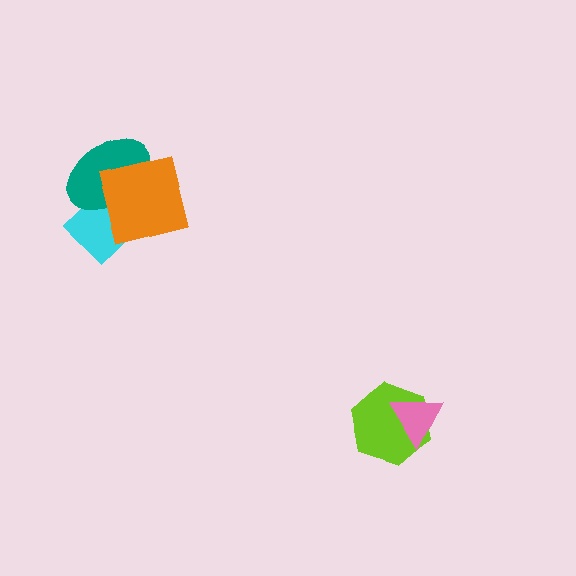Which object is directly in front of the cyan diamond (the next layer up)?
The teal ellipse is directly in front of the cyan diamond.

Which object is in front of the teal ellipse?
The orange square is in front of the teal ellipse.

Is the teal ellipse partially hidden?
Yes, it is partially covered by another shape.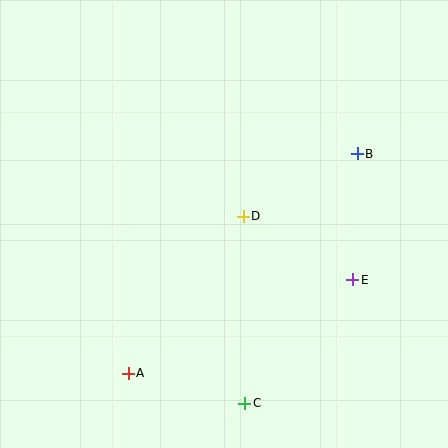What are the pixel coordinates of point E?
Point E is at (353, 280).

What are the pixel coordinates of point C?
Point C is at (245, 403).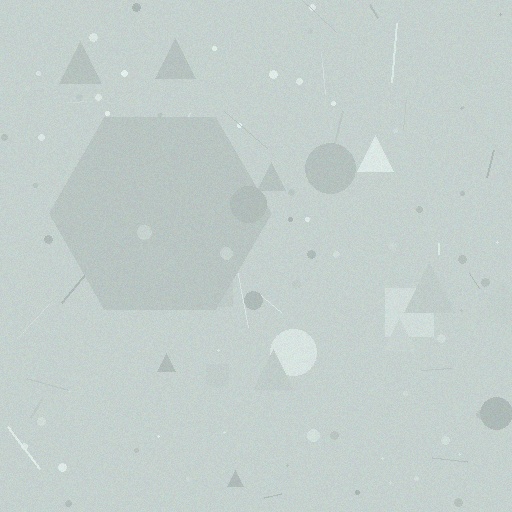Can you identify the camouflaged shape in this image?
The camouflaged shape is a hexagon.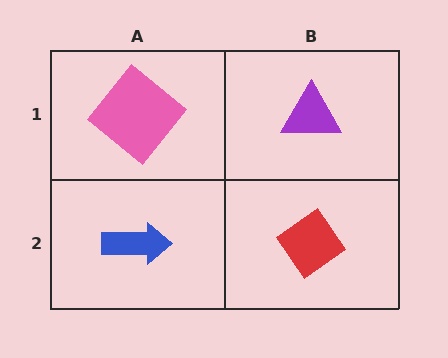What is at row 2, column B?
A red diamond.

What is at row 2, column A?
A blue arrow.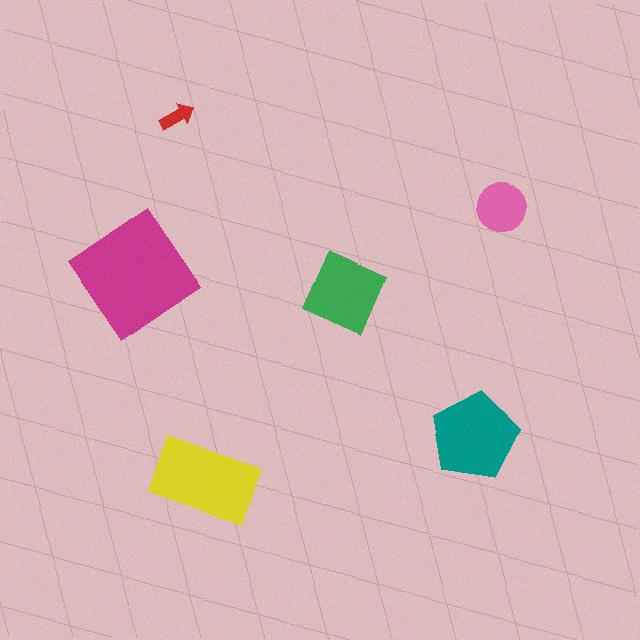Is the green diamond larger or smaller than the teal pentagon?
Smaller.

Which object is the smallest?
The red arrow.